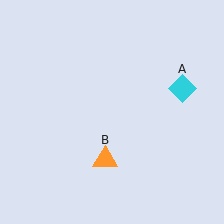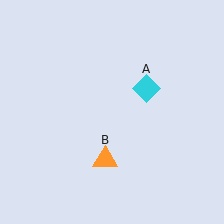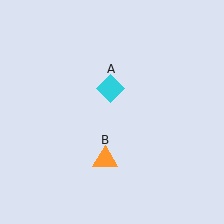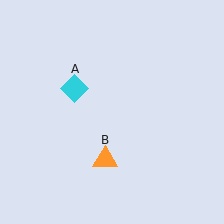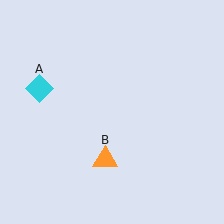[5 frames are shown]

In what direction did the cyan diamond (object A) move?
The cyan diamond (object A) moved left.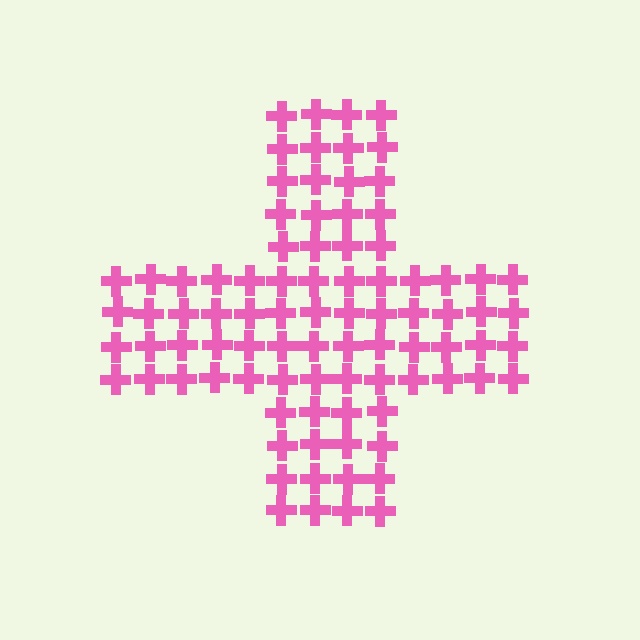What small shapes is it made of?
It is made of small crosses.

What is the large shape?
The large shape is a cross.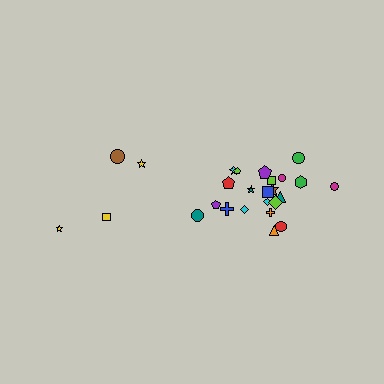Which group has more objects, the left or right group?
The right group.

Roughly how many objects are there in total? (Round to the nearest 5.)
Roughly 25 objects in total.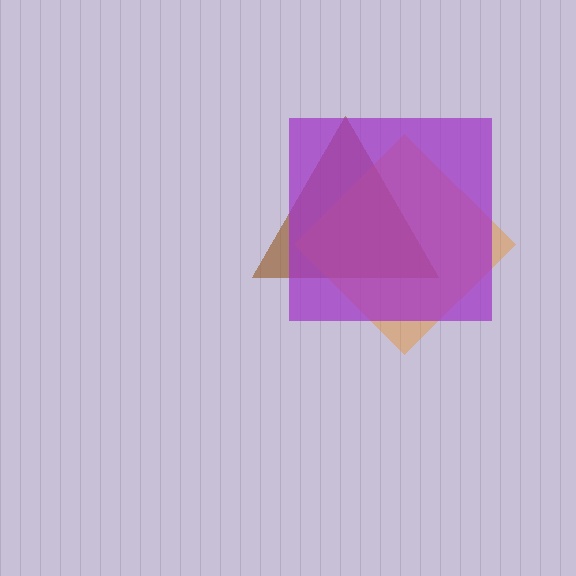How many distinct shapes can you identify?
There are 3 distinct shapes: a brown triangle, an orange diamond, a purple square.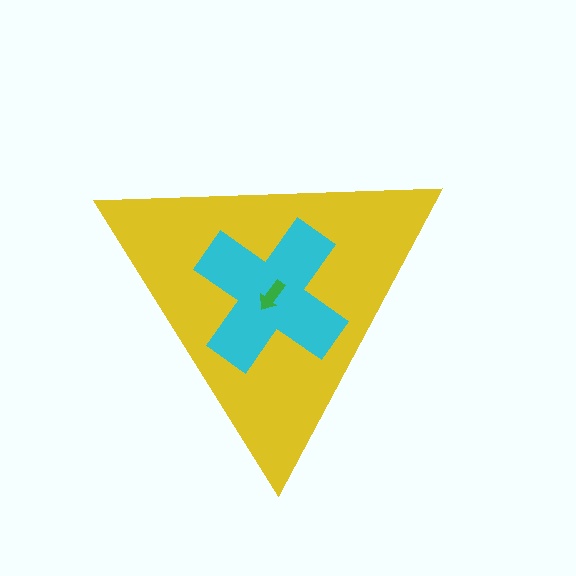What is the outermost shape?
The yellow triangle.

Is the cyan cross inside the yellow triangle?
Yes.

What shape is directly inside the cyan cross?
The green arrow.